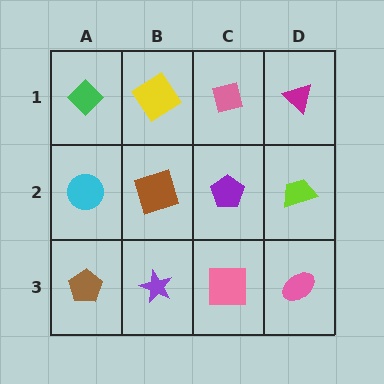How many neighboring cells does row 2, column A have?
3.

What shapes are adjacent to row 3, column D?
A lime trapezoid (row 2, column D), a pink square (row 3, column C).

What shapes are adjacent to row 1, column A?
A cyan circle (row 2, column A), a yellow diamond (row 1, column B).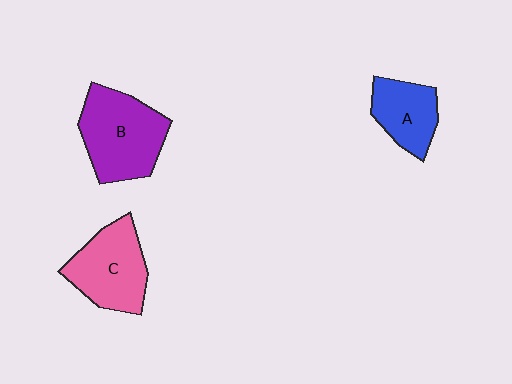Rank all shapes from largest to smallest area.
From largest to smallest: B (purple), C (pink), A (blue).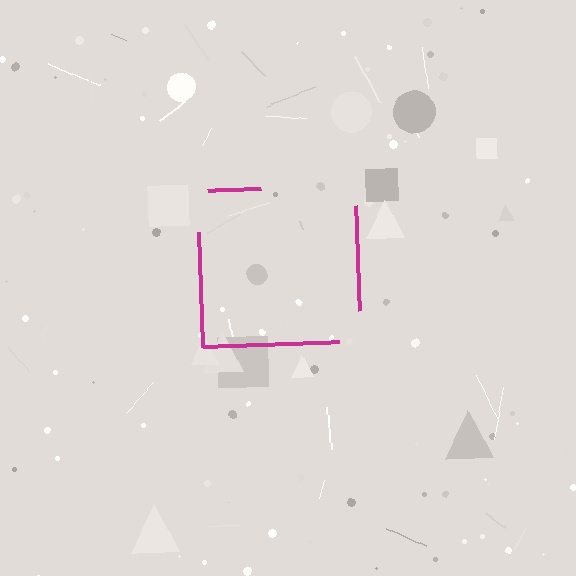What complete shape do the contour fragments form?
The contour fragments form a square.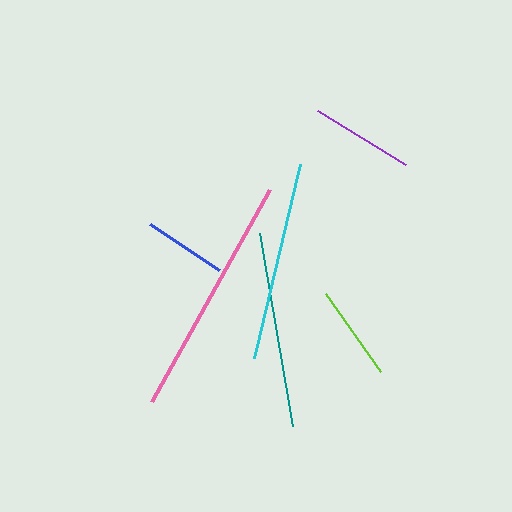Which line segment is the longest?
The pink line is the longest at approximately 243 pixels.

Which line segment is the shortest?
The blue line is the shortest at approximately 84 pixels.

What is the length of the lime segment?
The lime segment is approximately 96 pixels long.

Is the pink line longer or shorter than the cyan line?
The pink line is longer than the cyan line.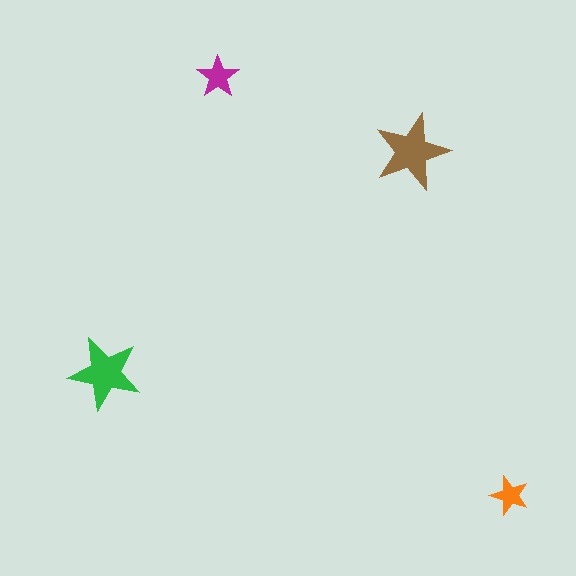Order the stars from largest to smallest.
the brown one, the green one, the magenta one, the orange one.